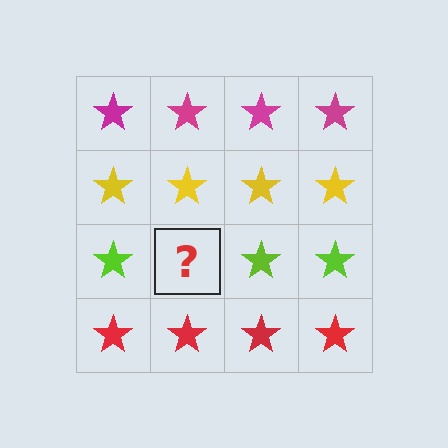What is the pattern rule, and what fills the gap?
The rule is that each row has a consistent color. The gap should be filled with a lime star.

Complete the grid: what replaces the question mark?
The question mark should be replaced with a lime star.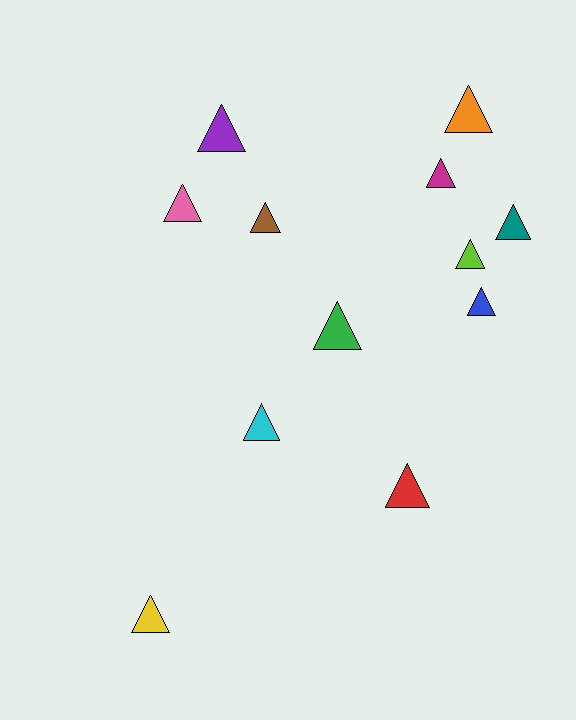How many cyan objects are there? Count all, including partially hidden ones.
There is 1 cyan object.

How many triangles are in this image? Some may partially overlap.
There are 12 triangles.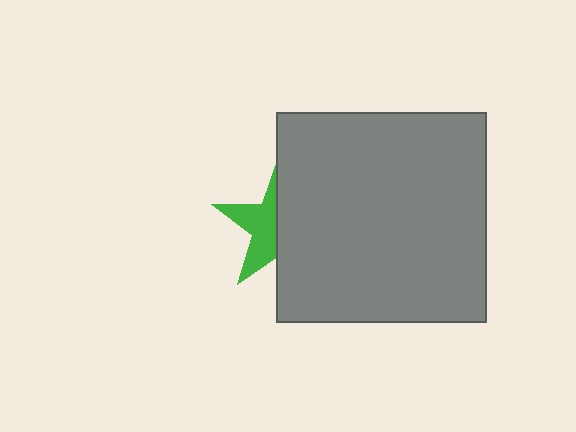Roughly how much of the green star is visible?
A small part of it is visible (roughly 43%).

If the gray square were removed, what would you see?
You would see the complete green star.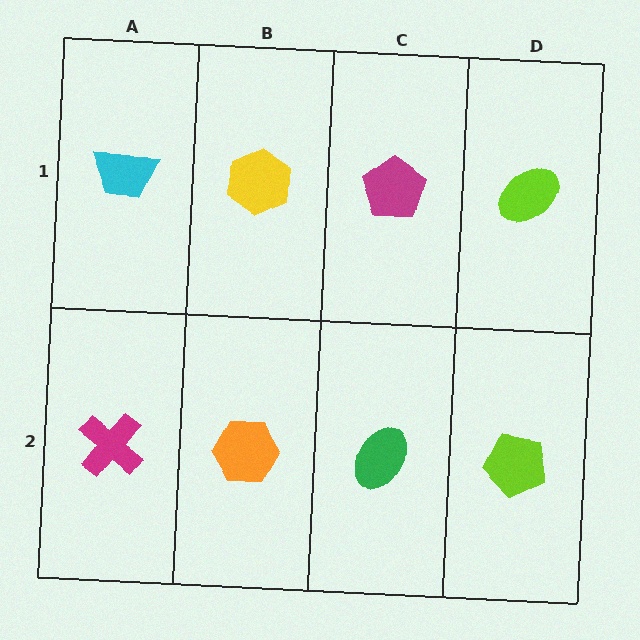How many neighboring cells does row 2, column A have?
2.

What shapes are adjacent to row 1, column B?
An orange hexagon (row 2, column B), a cyan trapezoid (row 1, column A), a magenta pentagon (row 1, column C).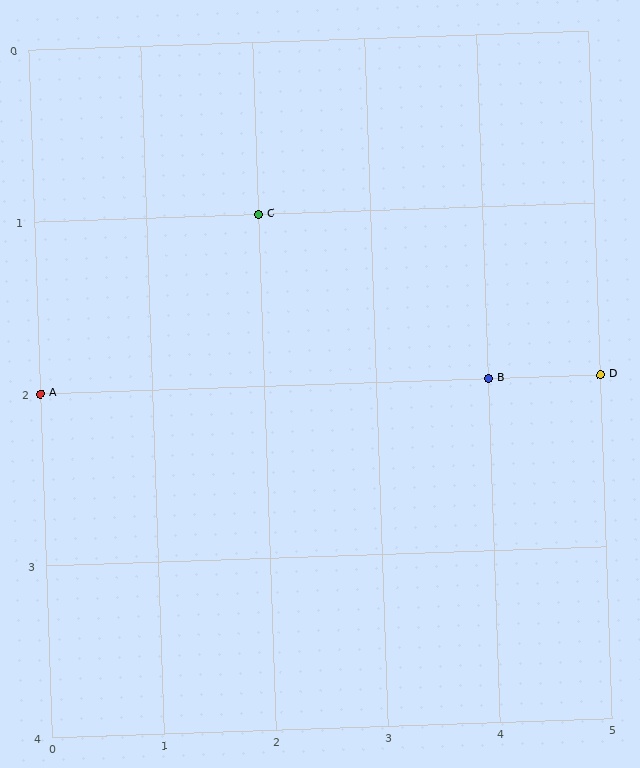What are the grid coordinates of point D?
Point D is at grid coordinates (5, 2).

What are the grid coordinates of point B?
Point B is at grid coordinates (4, 2).